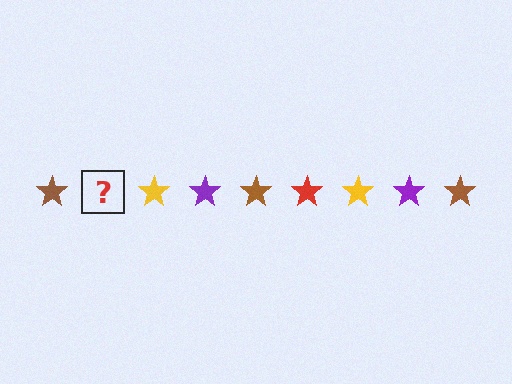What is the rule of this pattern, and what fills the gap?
The rule is that the pattern cycles through brown, red, yellow, purple stars. The gap should be filled with a red star.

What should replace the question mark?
The question mark should be replaced with a red star.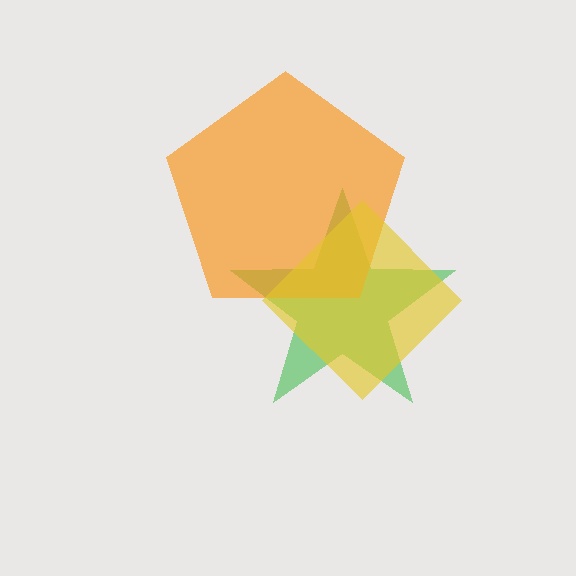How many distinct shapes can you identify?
There are 3 distinct shapes: a green star, an orange pentagon, a yellow diamond.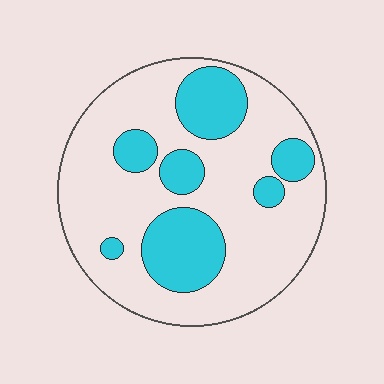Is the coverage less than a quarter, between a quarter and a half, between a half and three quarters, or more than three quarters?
Between a quarter and a half.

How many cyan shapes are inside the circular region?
7.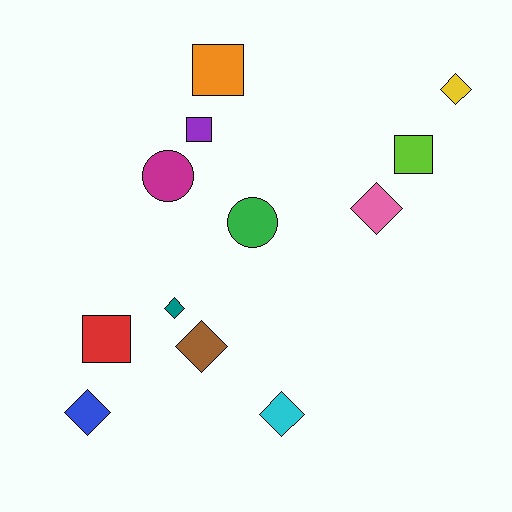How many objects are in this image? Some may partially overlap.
There are 12 objects.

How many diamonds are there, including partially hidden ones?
There are 6 diamonds.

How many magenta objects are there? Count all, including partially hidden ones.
There is 1 magenta object.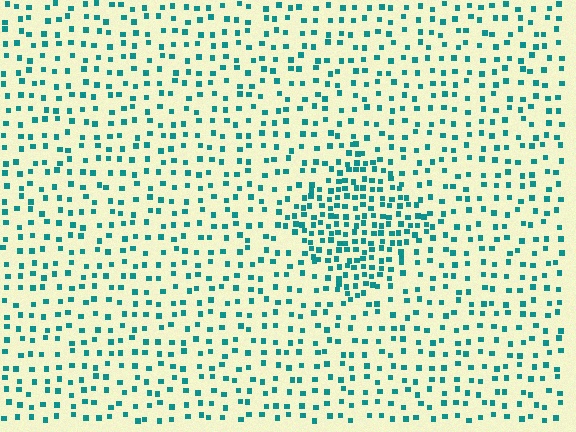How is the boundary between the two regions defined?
The boundary is defined by a change in element density (approximately 2.1x ratio). All elements are the same color, size, and shape.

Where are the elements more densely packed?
The elements are more densely packed inside the diamond boundary.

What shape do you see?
I see a diamond.